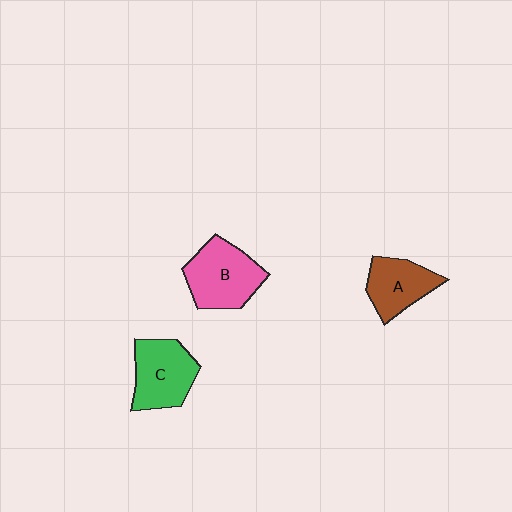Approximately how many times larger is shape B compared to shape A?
Approximately 1.3 times.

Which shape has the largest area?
Shape B (pink).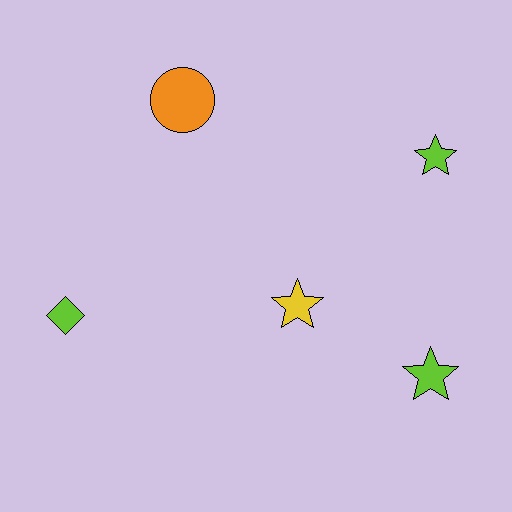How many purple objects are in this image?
There are no purple objects.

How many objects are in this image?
There are 5 objects.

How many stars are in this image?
There are 3 stars.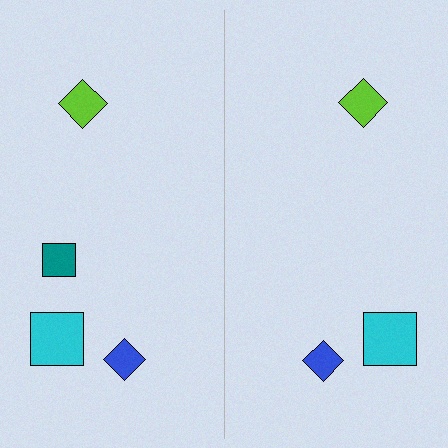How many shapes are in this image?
There are 7 shapes in this image.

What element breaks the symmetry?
A teal square is missing from the right side.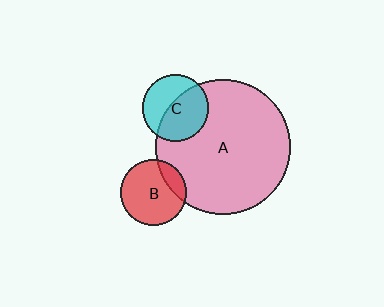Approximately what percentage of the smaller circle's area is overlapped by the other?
Approximately 20%.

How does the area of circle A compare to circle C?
Approximately 4.1 times.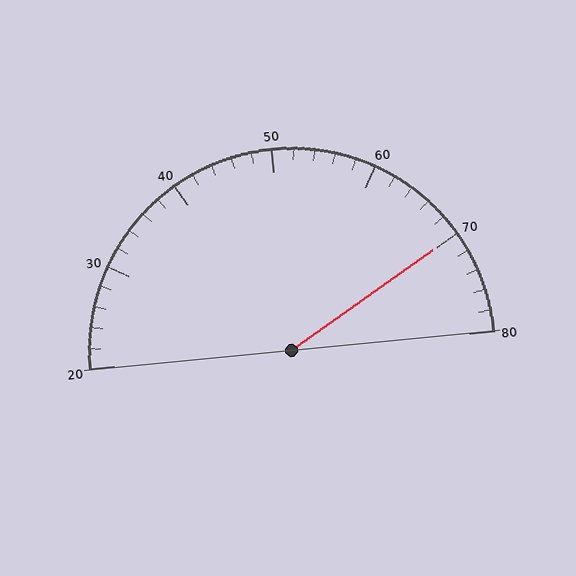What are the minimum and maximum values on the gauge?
The gauge ranges from 20 to 80.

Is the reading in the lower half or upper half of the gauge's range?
The reading is in the upper half of the range (20 to 80).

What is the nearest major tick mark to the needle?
The nearest major tick mark is 70.